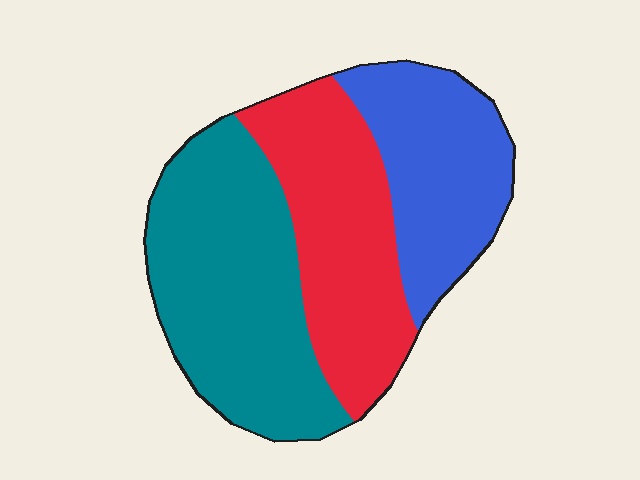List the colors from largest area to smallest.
From largest to smallest: teal, red, blue.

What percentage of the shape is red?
Red takes up between a quarter and a half of the shape.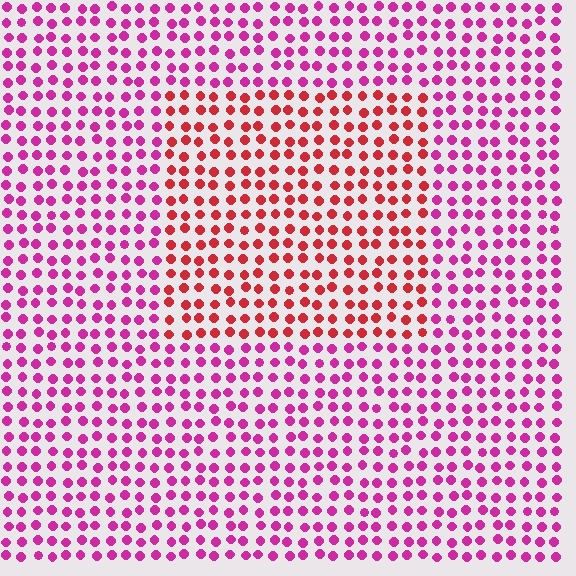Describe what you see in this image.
The image is filled with small magenta elements in a uniform arrangement. A rectangle-shaped region is visible where the elements are tinted to a slightly different hue, forming a subtle color boundary.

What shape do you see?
I see a rectangle.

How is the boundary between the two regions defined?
The boundary is defined purely by a slight shift in hue (about 39 degrees). Spacing, size, and orientation are identical on both sides.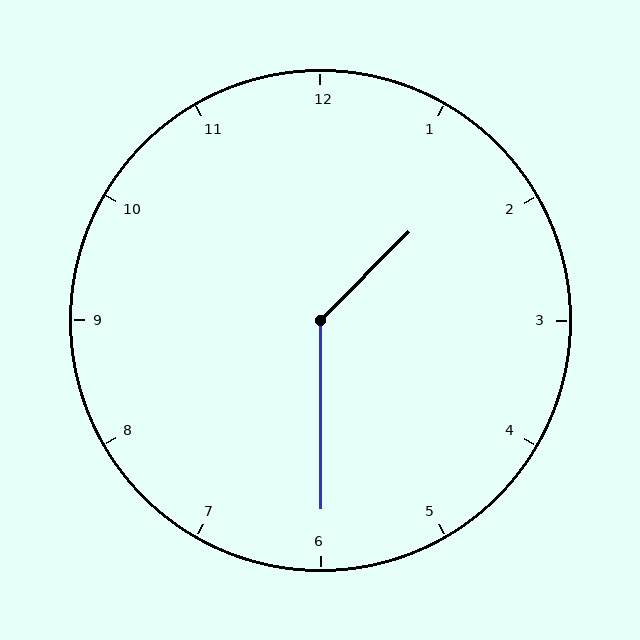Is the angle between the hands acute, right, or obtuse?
It is obtuse.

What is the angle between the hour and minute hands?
Approximately 135 degrees.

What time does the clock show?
1:30.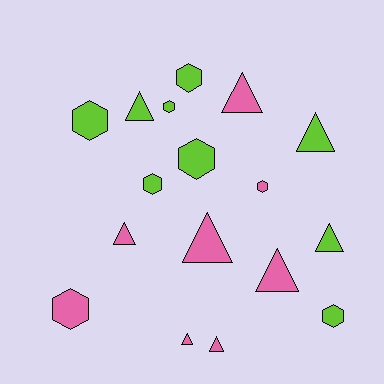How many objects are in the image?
There are 17 objects.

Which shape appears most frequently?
Triangle, with 9 objects.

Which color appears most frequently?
Lime, with 9 objects.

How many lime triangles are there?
There are 3 lime triangles.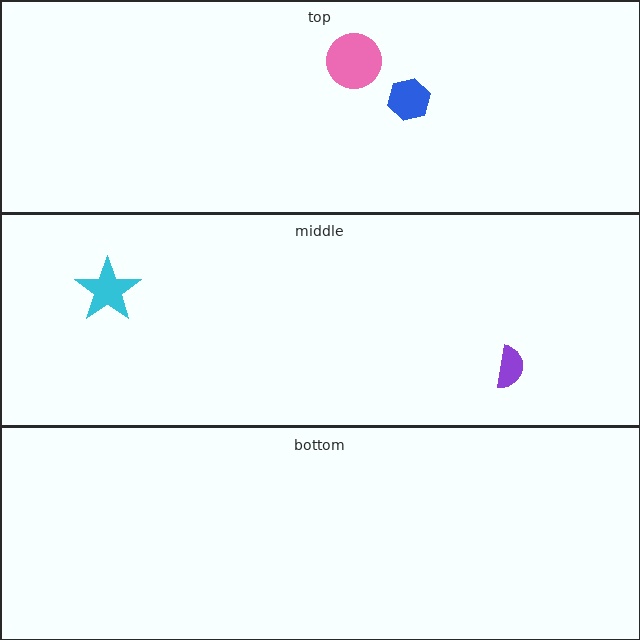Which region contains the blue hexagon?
The top region.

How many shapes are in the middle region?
2.